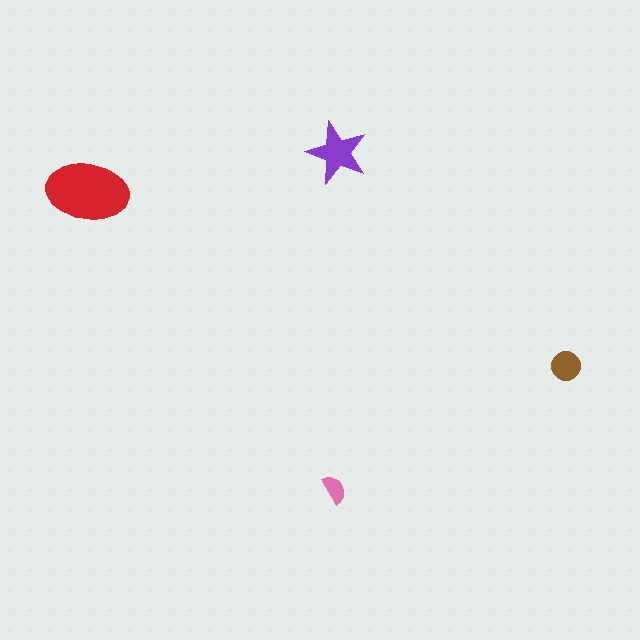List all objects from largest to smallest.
The red ellipse, the purple star, the brown circle, the pink semicircle.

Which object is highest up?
The purple star is topmost.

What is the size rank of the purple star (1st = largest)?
2nd.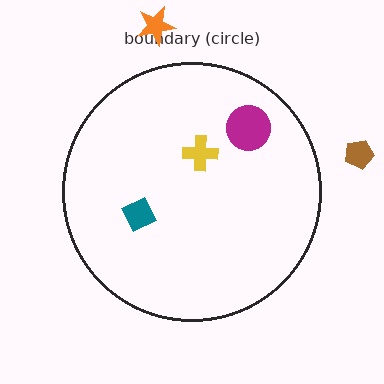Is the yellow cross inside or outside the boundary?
Inside.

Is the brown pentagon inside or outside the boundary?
Outside.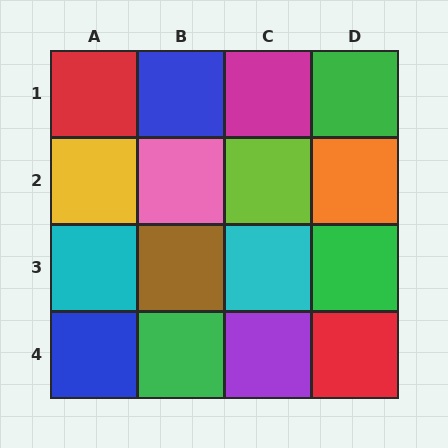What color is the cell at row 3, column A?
Cyan.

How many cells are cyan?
2 cells are cyan.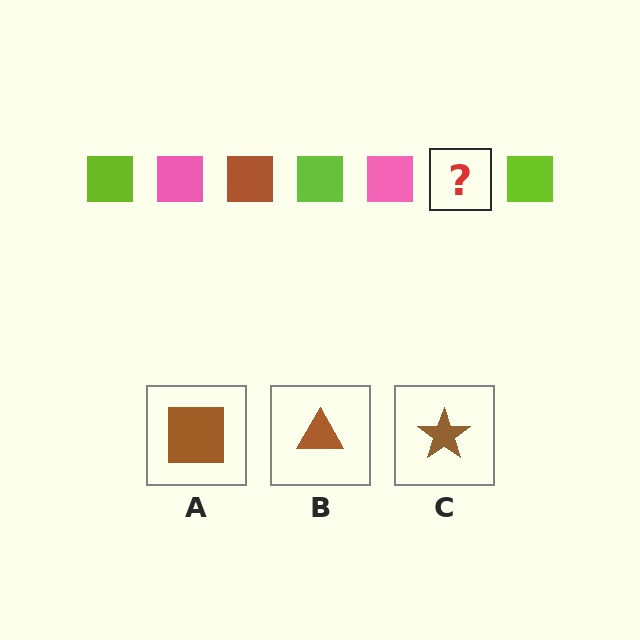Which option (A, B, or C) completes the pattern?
A.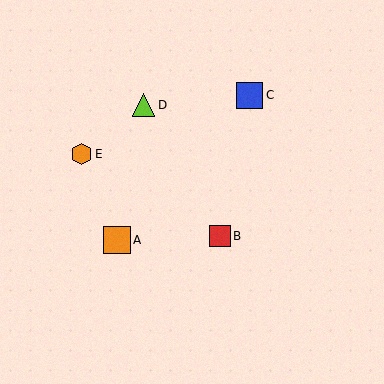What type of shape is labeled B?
Shape B is a red square.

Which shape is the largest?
The orange square (labeled A) is the largest.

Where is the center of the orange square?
The center of the orange square is at (117, 240).